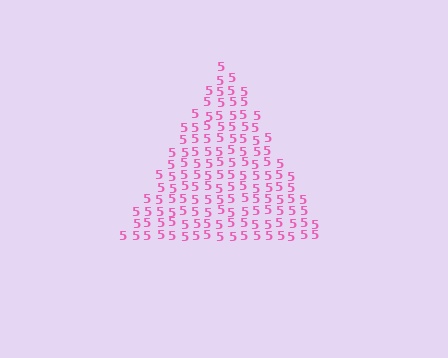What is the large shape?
The large shape is a triangle.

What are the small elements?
The small elements are digit 5's.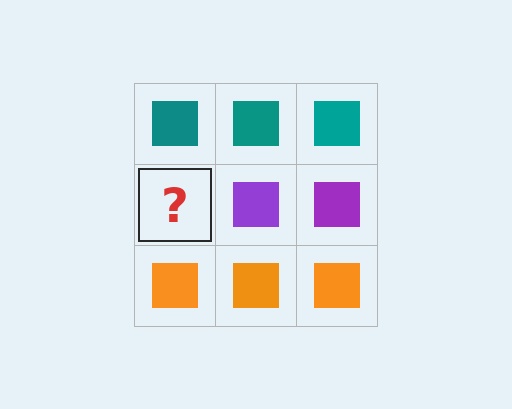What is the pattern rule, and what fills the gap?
The rule is that each row has a consistent color. The gap should be filled with a purple square.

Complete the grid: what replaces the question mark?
The question mark should be replaced with a purple square.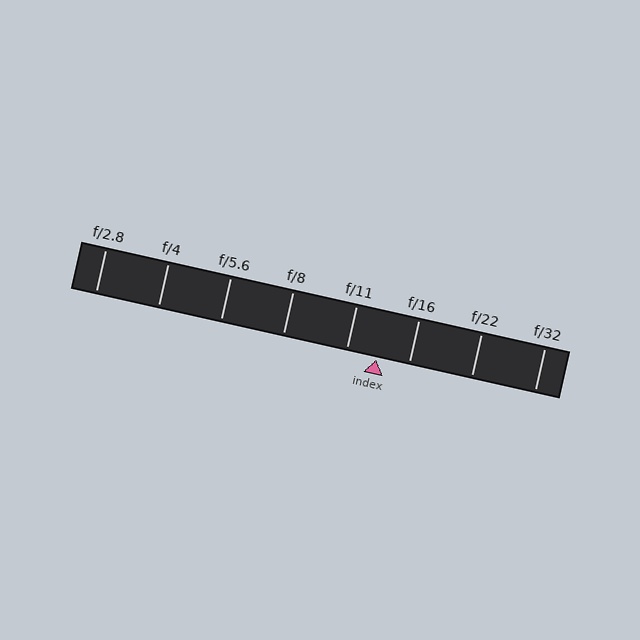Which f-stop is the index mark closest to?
The index mark is closest to f/11.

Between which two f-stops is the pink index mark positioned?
The index mark is between f/11 and f/16.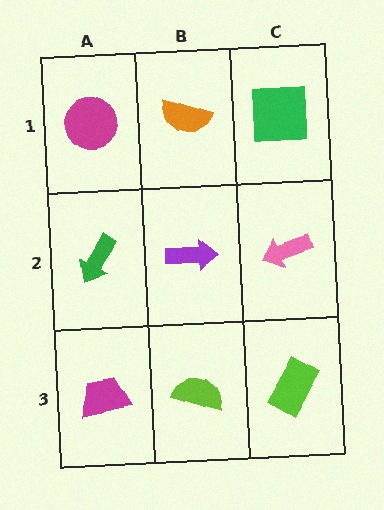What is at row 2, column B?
A purple arrow.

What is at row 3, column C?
A lime rectangle.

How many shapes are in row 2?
3 shapes.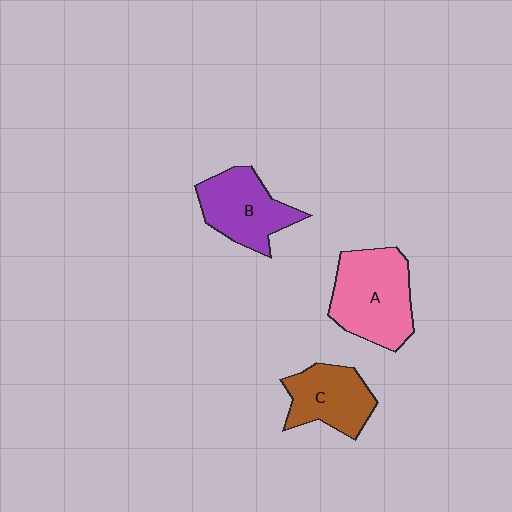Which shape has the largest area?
Shape A (pink).